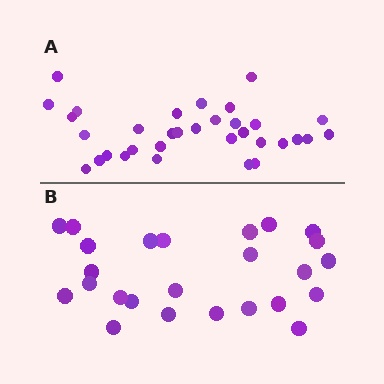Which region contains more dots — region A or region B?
Region A (the top region) has more dots.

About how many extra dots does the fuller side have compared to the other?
Region A has roughly 8 or so more dots than region B.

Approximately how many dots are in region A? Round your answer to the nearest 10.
About 30 dots. (The exact count is 33, which rounds to 30.)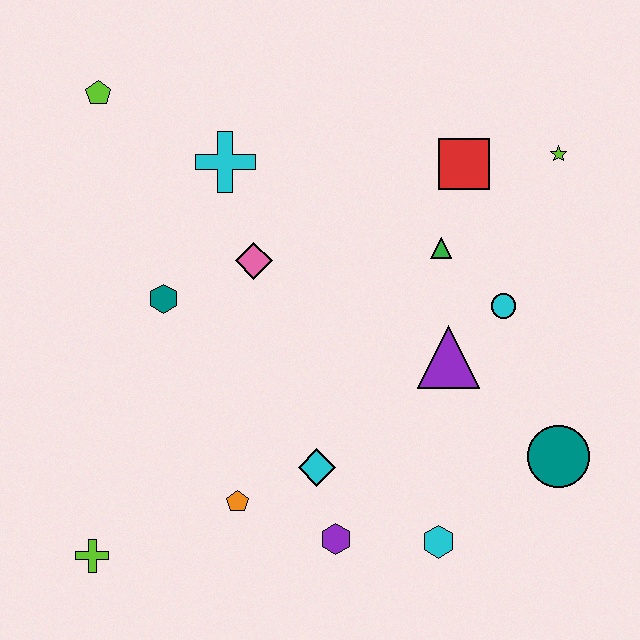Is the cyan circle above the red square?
No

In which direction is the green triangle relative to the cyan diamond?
The green triangle is above the cyan diamond.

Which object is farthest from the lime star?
The lime cross is farthest from the lime star.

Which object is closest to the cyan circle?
The purple triangle is closest to the cyan circle.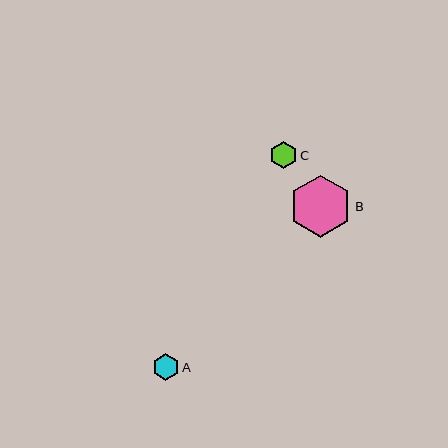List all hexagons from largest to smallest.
From largest to smallest: B, C, A.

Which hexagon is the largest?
Hexagon B is the largest with a size of approximately 62 pixels.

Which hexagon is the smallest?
Hexagon A is the smallest with a size of approximately 27 pixels.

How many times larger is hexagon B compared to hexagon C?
Hexagon B is approximately 2.3 times the size of hexagon C.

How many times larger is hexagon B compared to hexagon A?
Hexagon B is approximately 2.3 times the size of hexagon A.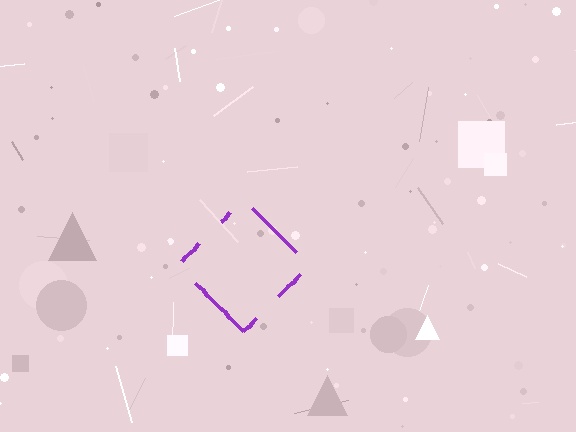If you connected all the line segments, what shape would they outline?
They would outline a diamond.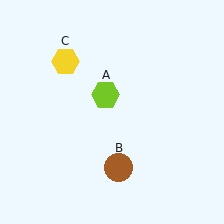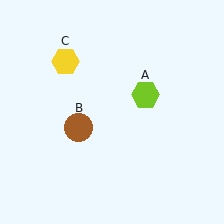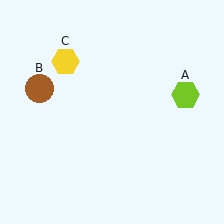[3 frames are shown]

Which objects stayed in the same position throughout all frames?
Yellow hexagon (object C) remained stationary.